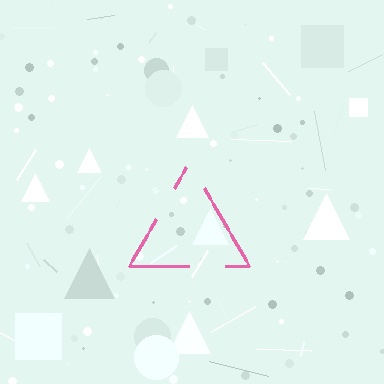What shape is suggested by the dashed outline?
The dashed outline suggests a triangle.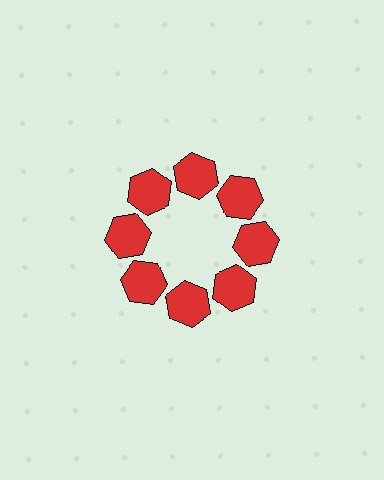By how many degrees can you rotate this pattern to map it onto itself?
The pattern maps onto itself every 45 degrees of rotation.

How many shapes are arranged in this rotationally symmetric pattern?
There are 8 shapes, arranged in 8 groups of 1.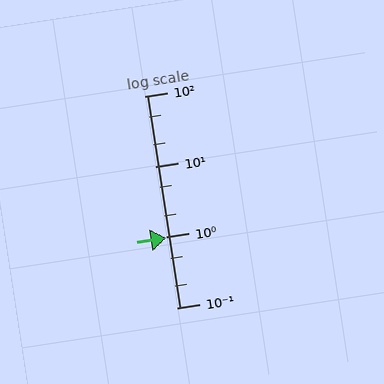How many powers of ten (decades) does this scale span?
The scale spans 3 decades, from 0.1 to 100.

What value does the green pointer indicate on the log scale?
The pointer indicates approximately 0.97.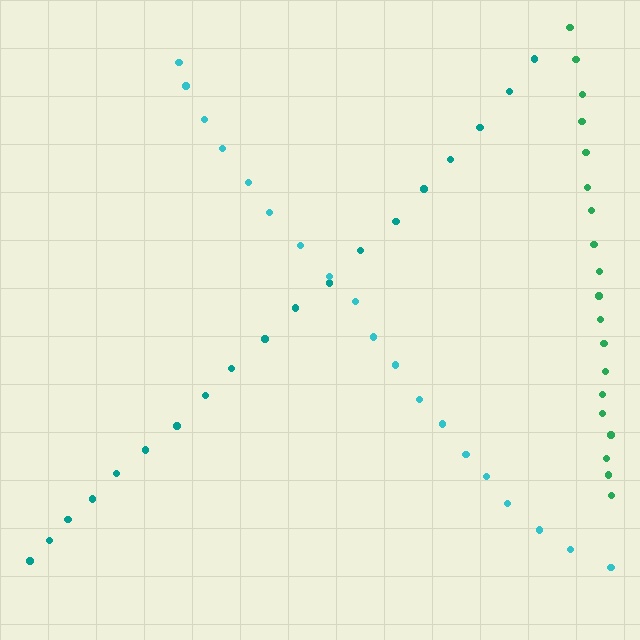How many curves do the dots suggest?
There are 3 distinct paths.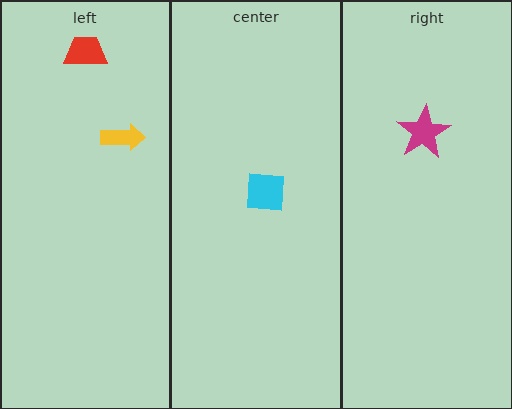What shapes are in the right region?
The magenta star.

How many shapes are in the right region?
1.